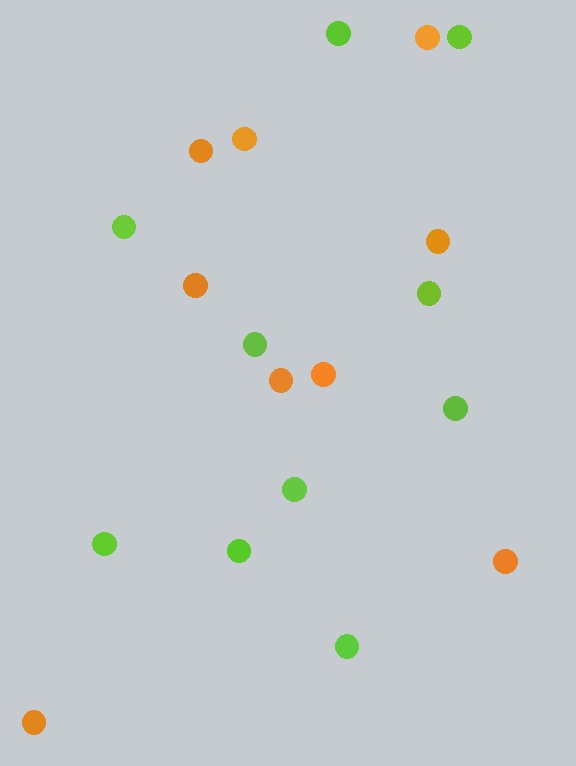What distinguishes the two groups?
There are 2 groups: one group of lime circles (10) and one group of orange circles (9).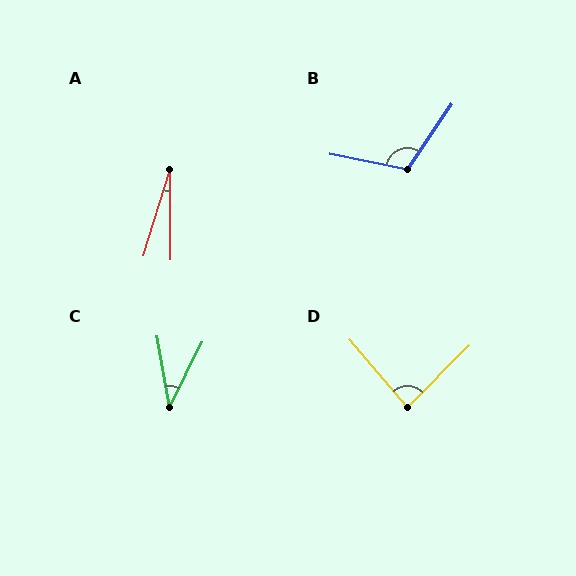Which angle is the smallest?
A, at approximately 17 degrees.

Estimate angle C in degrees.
Approximately 36 degrees.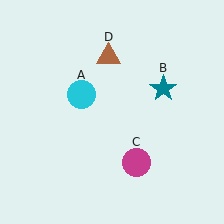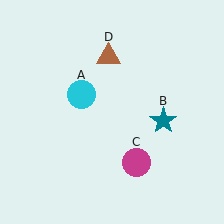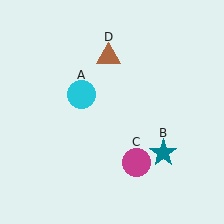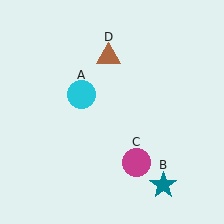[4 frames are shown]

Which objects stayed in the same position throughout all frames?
Cyan circle (object A) and magenta circle (object C) and brown triangle (object D) remained stationary.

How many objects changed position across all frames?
1 object changed position: teal star (object B).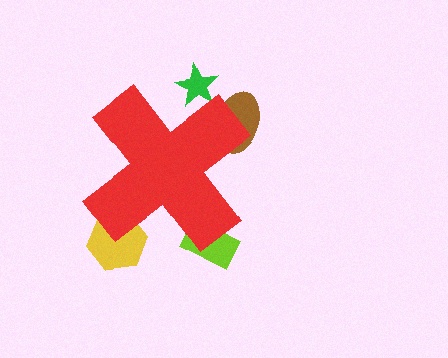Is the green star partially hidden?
Yes, the green star is partially hidden behind the red cross.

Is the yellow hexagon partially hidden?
Yes, the yellow hexagon is partially hidden behind the red cross.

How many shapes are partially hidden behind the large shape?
4 shapes are partially hidden.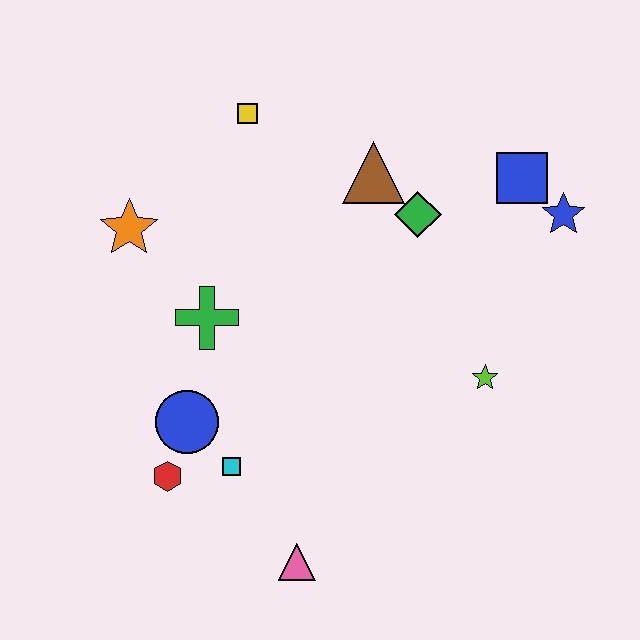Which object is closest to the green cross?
The blue circle is closest to the green cross.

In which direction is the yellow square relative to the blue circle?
The yellow square is above the blue circle.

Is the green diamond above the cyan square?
Yes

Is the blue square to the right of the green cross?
Yes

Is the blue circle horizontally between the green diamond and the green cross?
No